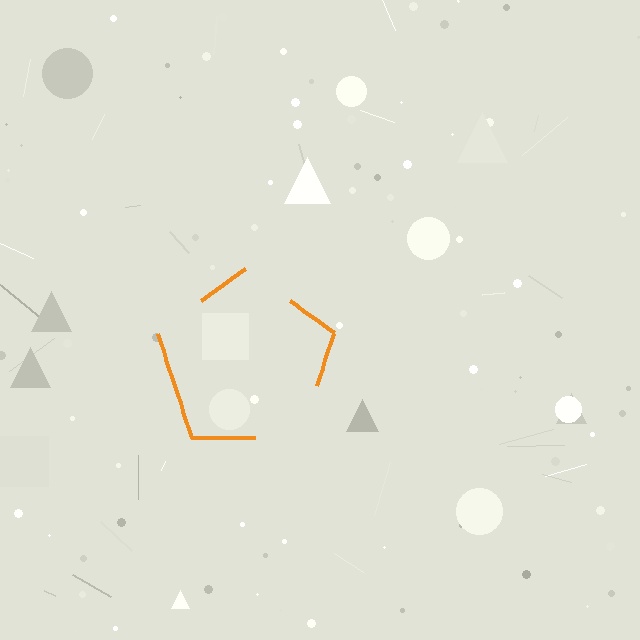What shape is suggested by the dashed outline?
The dashed outline suggests a pentagon.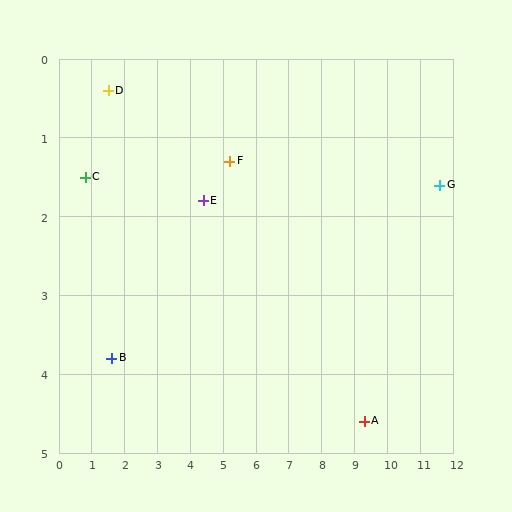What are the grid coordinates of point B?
Point B is at approximately (1.6, 3.8).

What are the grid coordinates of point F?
Point F is at approximately (5.2, 1.3).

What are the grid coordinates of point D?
Point D is at approximately (1.5, 0.4).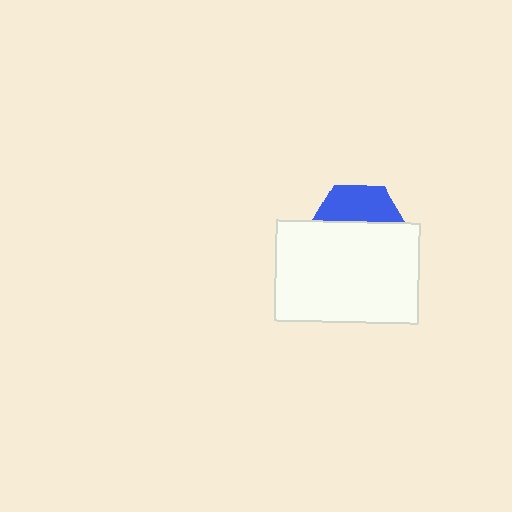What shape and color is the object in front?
The object in front is a white rectangle.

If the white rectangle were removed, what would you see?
You would see the complete blue hexagon.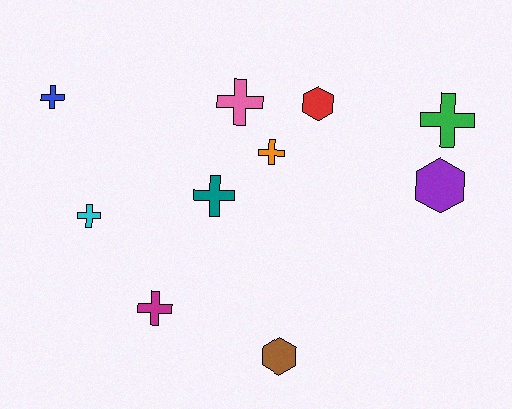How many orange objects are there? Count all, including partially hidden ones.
There is 1 orange object.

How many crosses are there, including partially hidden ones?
There are 7 crosses.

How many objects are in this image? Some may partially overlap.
There are 10 objects.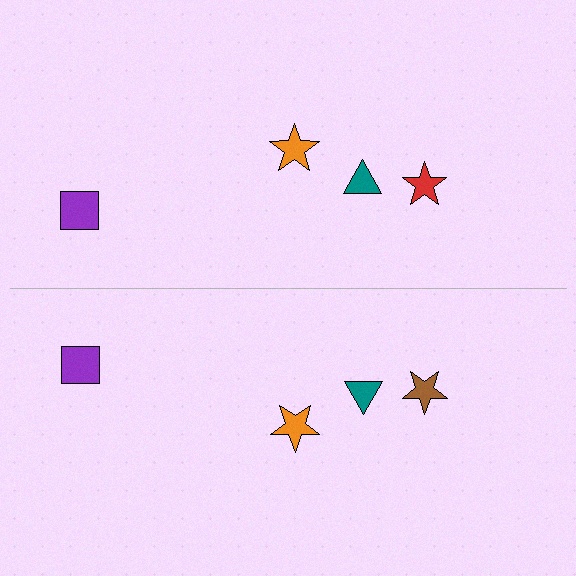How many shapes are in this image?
There are 8 shapes in this image.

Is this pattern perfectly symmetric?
No, the pattern is not perfectly symmetric. The brown star on the bottom side breaks the symmetry — its mirror counterpart is red.